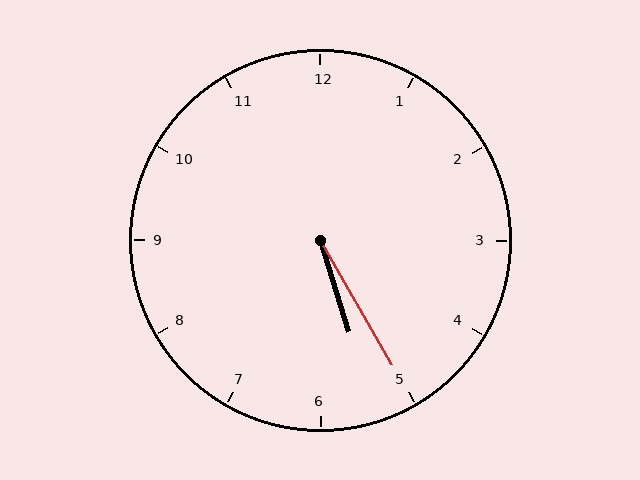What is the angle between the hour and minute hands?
Approximately 12 degrees.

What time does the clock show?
5:25.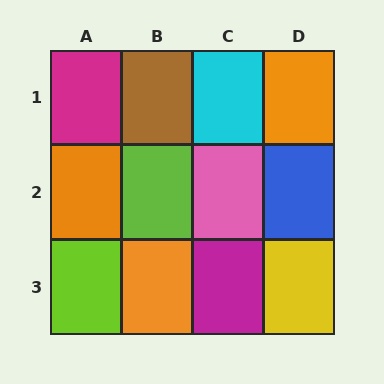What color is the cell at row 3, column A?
Lime.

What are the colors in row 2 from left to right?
Orange, lime, pink, blue.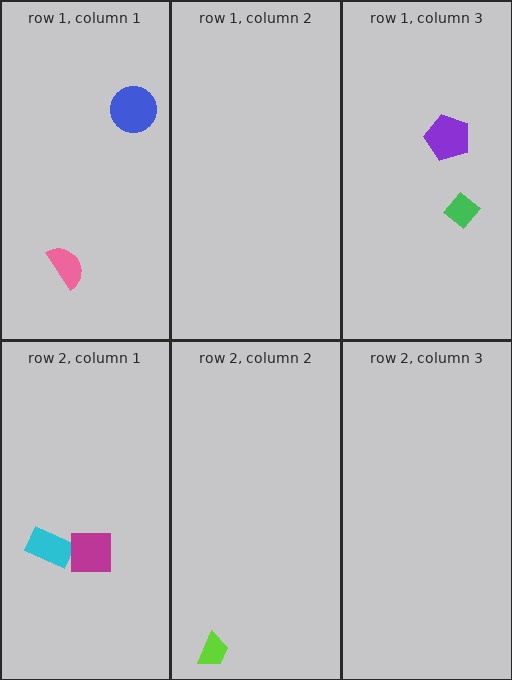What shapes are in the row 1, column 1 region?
The blue circle, the pink semicircle.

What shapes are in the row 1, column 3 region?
The green diamond, the purple pentagon.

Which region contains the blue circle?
The row 1, column 1 region.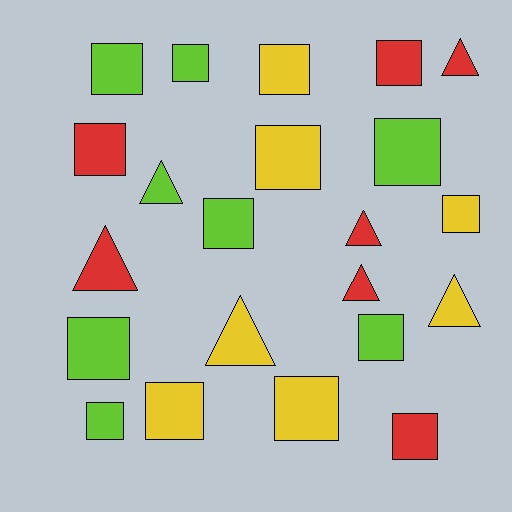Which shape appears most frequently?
Square, with 15 objects.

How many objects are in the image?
There are 22 objects.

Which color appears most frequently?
Lime, with 8 objects.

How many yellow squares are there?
There are 5 yellow squares.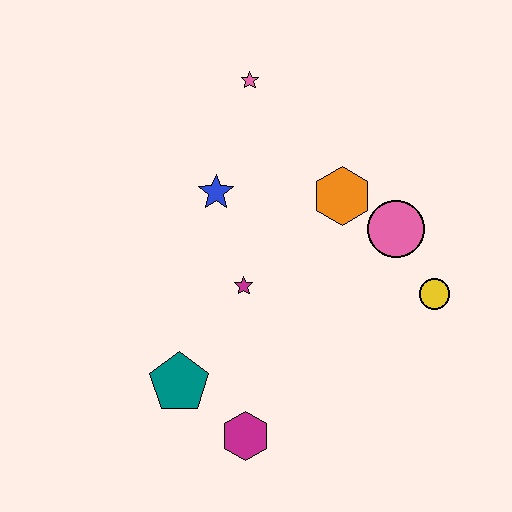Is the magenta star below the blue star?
Yes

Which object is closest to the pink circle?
The orange hexagon is closest to the pink circle.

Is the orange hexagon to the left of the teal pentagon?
No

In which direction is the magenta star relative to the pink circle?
The magenta star is to the left of the pink circle.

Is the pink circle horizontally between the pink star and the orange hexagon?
No